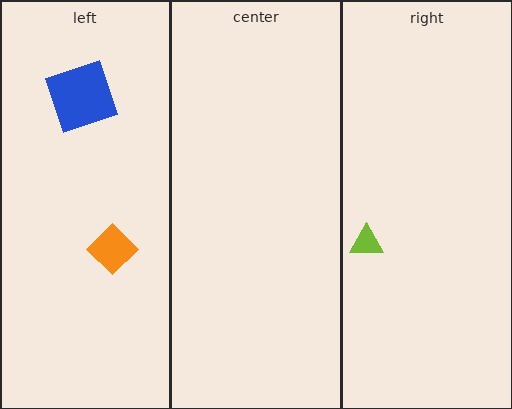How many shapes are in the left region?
2.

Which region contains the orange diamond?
The left region.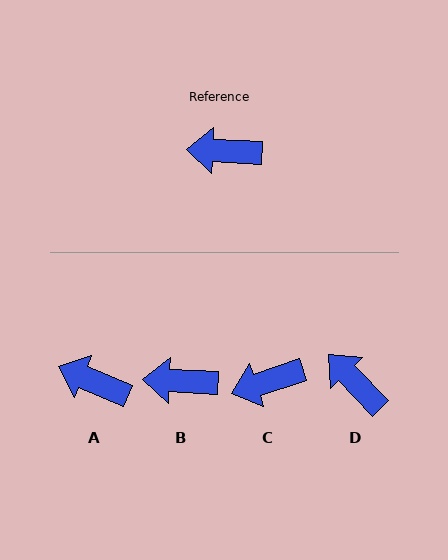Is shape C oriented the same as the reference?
No, it is off by about 21 degrees.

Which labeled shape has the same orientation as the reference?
B.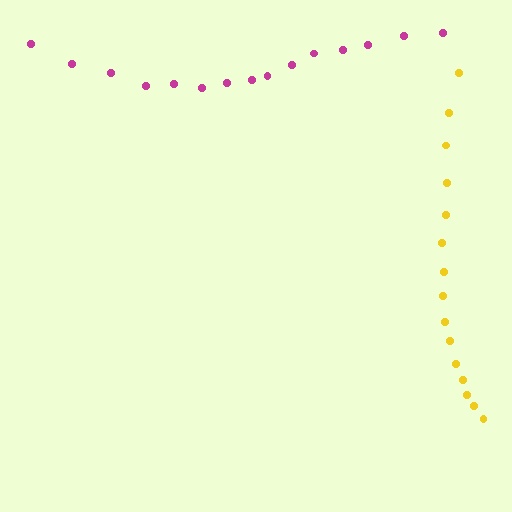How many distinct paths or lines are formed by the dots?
There are 2 distinct paths.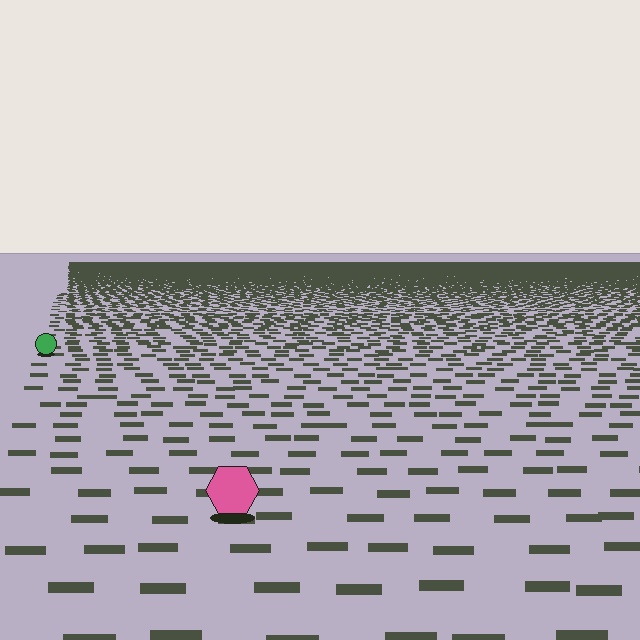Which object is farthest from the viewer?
The green circle is farthest from the viewer. It appears smaller and the ground texture around it is denser.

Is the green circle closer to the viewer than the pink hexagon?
No. The pink hexagon is closer — you can tell from the texture gradient: the ground texture is coarser near it.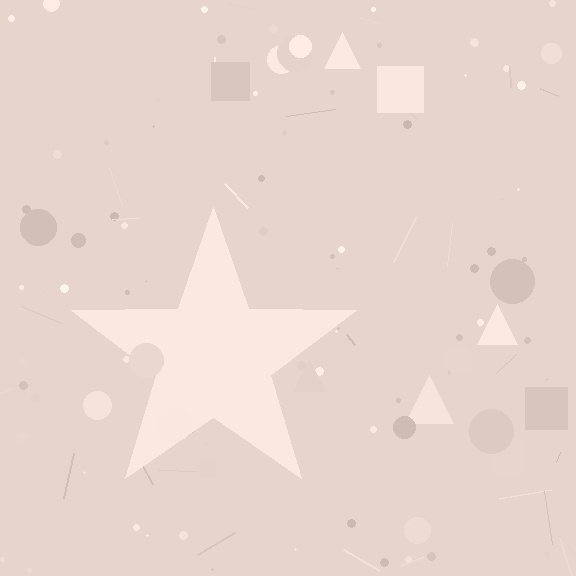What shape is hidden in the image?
A star is hidden in the image.